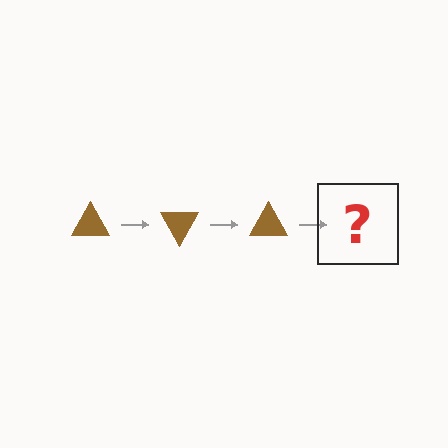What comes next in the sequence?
The next element should be a brown triangle rotated 180 degrees.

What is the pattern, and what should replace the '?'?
The pattern is that the triangle rotates 60 degrees each step. The '?' should be a brown triangle rotated 180 degrees.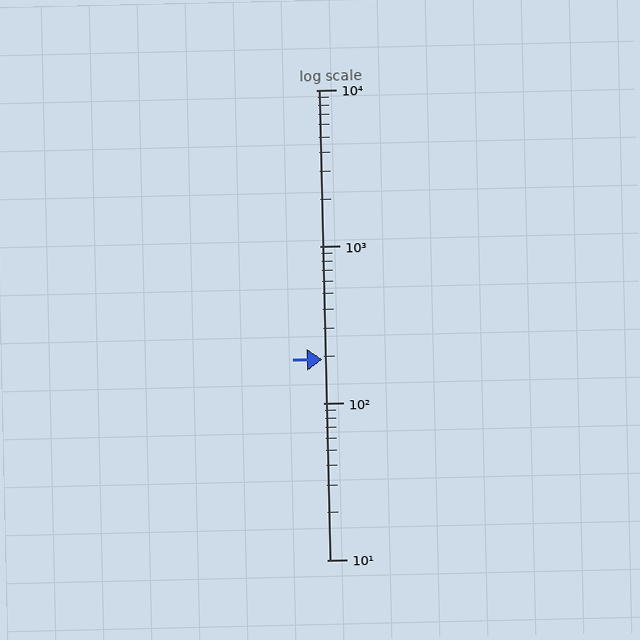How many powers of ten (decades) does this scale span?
The scale spans 3 decades, from 10 to 10000.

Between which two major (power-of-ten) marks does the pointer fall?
The pointer is between 100 and 1000.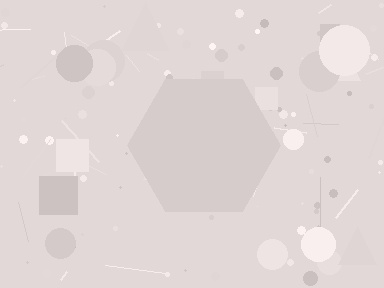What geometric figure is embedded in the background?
A hexagon is embedded in the background.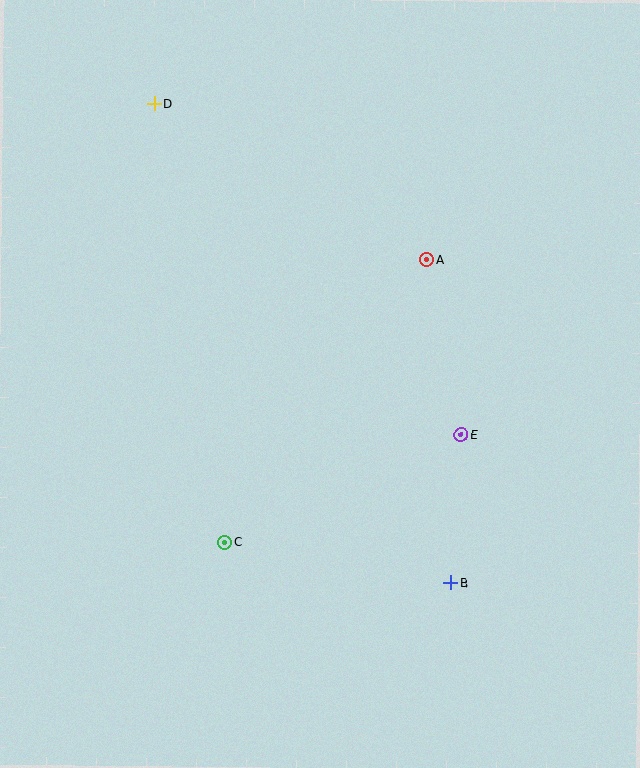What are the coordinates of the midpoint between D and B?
The midpoint between D and B is at (303, 344).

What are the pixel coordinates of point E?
Point E is at (461, 435).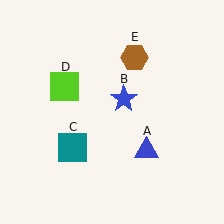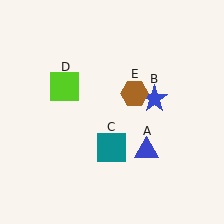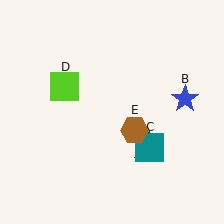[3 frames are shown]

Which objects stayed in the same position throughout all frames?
Blue triangle (object A) and lime square (object D) remained stationary.